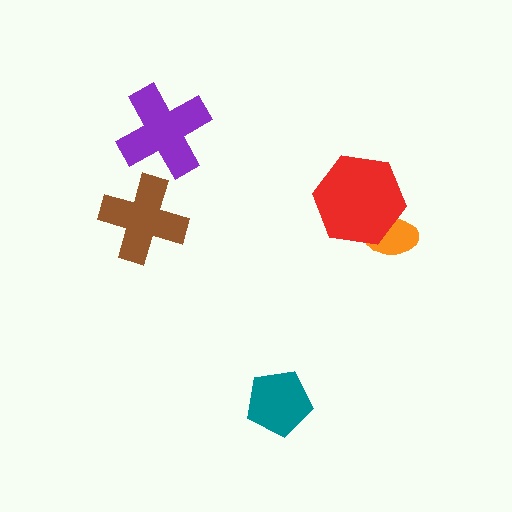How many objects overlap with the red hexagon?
1 object overlaps with the red hexagon.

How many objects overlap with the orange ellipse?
1 object overlaps with the orange ellipse.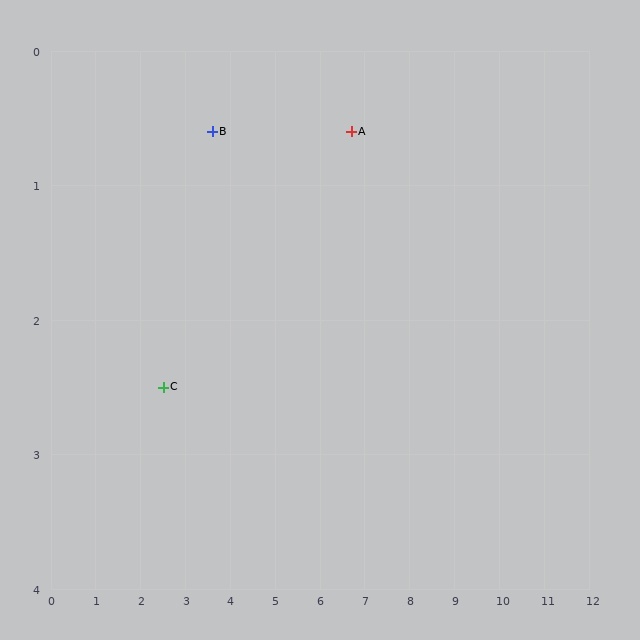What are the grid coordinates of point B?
Point B is at approximately (3.6, 0.6).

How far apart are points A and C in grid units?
Points A and C are about 4.6 grid units apart.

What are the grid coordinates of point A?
Point A is at approximately (6.7, 0.6).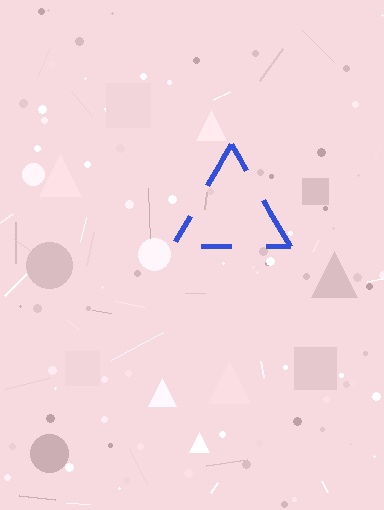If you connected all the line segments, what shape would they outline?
They would outline a triangle.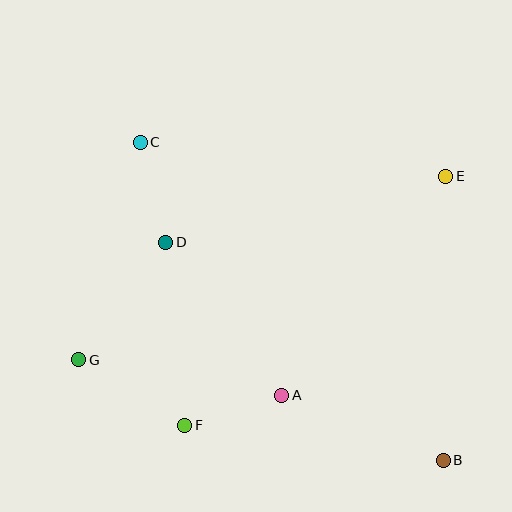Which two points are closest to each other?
Points A and F are closest to each other.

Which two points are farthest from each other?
Points B and C are farthest from each other.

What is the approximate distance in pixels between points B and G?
The distance between B and G is approximately 378 pixels.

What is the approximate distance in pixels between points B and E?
The distance between B and E is approximately 284 pixels.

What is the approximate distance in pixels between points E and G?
The distance between E and G is approximately 410 pixels.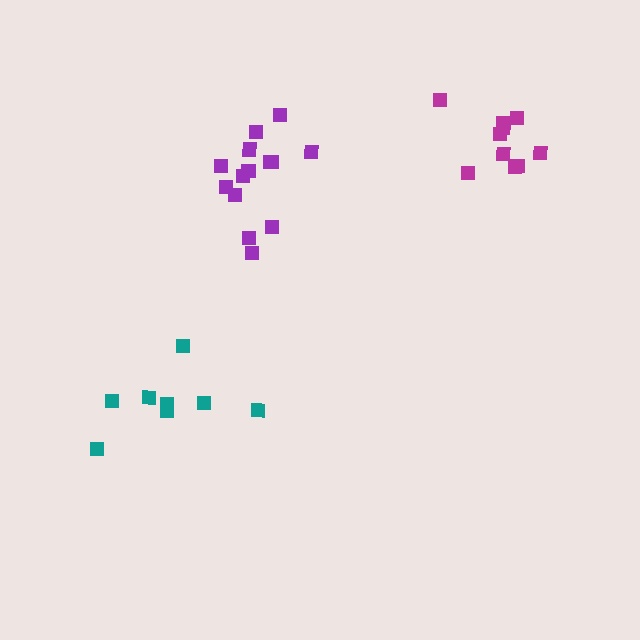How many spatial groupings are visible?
There are 3 spatial groupings.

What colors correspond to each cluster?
The clusters are colored: purple, teal, magenta.